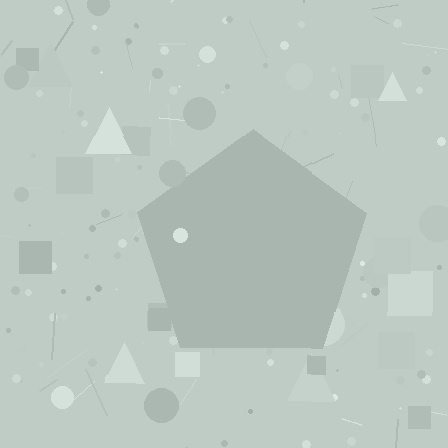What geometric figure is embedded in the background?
A pentagon is embedded in the background.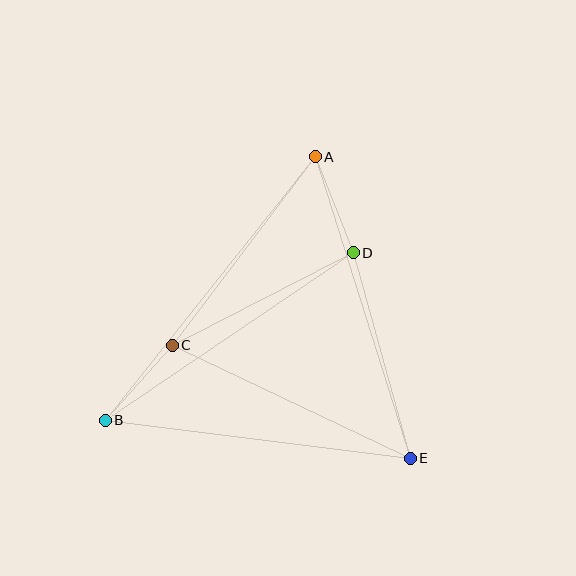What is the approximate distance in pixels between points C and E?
The distance between C and E is approximately 263 pixels.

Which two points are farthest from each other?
Points A and B are farthest from each other.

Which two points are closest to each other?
Points B and C are closest to each other.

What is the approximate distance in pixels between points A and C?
The distance between A and C is approximately 237 pixels.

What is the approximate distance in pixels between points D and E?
The distance between D and E is approximately 213 pixels.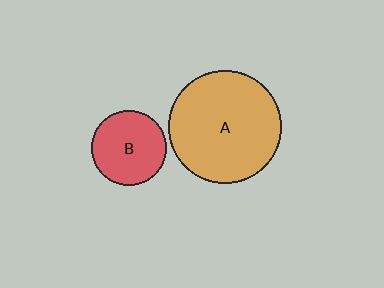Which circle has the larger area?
Circle A (orange).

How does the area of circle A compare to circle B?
Approximately 2.3 times.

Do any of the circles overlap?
No, none of the circles overlap.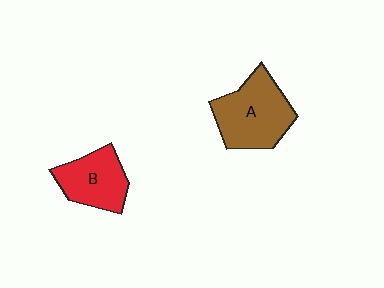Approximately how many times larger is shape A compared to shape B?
Approximately 1.4 times.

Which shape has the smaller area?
Shape B (red).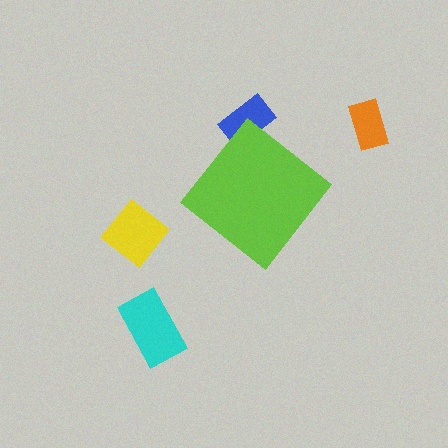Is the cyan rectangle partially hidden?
No, the cyan rectangle is fully visible.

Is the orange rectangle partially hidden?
No, the orange rectangle is fully visible.